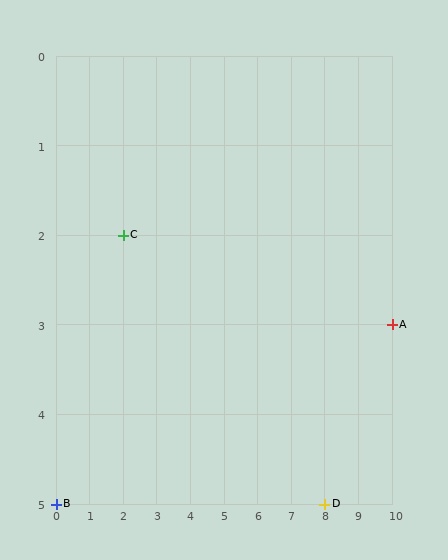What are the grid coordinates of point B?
Point B is at grid coordinates (0, 5).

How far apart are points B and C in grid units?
Points B and C are 2 columns and 3 rows apart (about 3.6 grid units diagonally).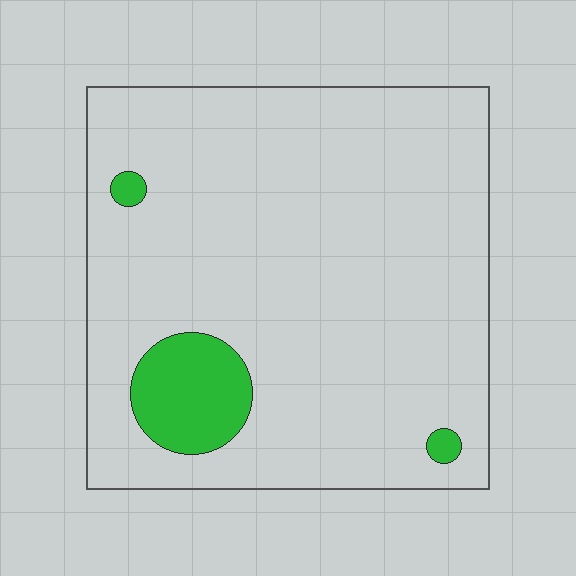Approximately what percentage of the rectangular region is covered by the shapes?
Approximately 10%.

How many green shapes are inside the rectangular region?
3.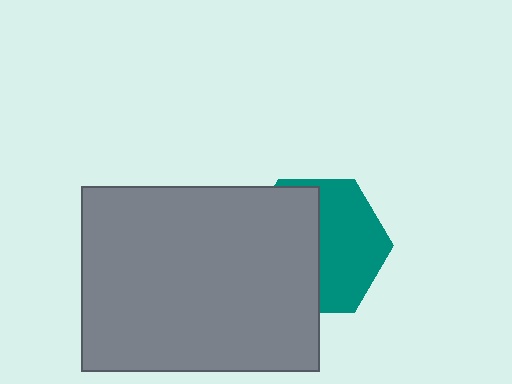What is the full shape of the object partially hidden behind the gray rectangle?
The partially hidden object is a teal hexagon.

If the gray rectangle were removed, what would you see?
You would see the complete teal hexagon.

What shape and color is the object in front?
The object in front is a gray rectangle.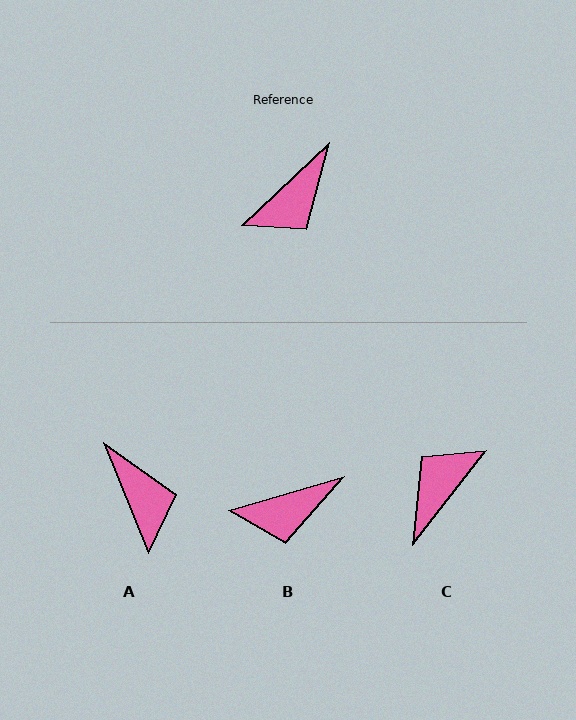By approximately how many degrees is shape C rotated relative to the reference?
Approximately 171 degrees clockwise.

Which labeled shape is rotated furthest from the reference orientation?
C, about 171 degrees away.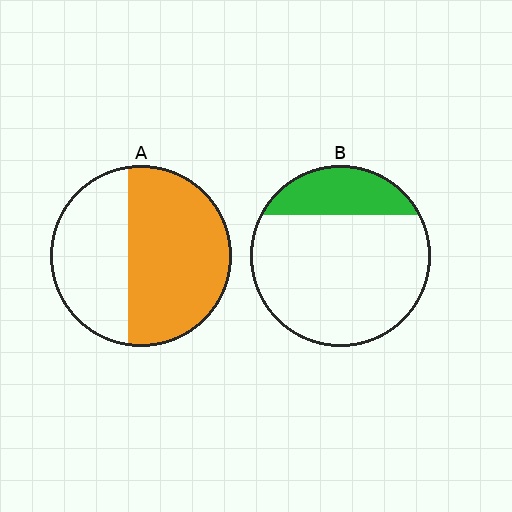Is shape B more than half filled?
No.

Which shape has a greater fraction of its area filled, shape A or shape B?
Shape A.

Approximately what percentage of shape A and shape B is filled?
A is approximately 60% and B is approximately 20%.